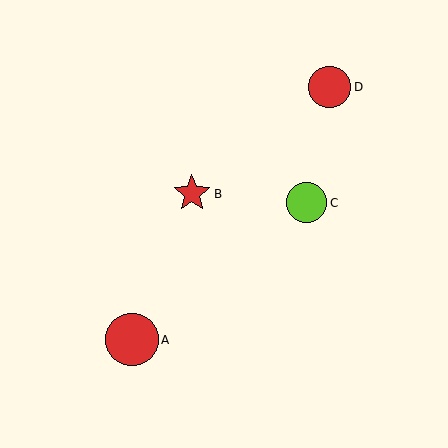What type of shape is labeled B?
Shape B is a red star.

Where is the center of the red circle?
The center of the red circle is at (330, 87).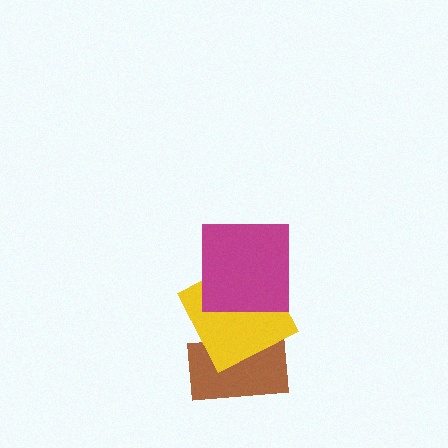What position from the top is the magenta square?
The magenta square is 1st from the top.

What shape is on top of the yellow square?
The magenta square is on top of the yellow square.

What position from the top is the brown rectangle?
The brown rectangle is 3rd from the top.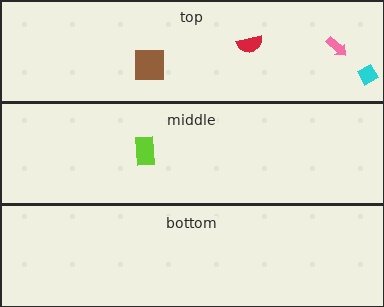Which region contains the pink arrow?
The top region.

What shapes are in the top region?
The cyan diamond, the red semicircle, the pink arrow, the brown square.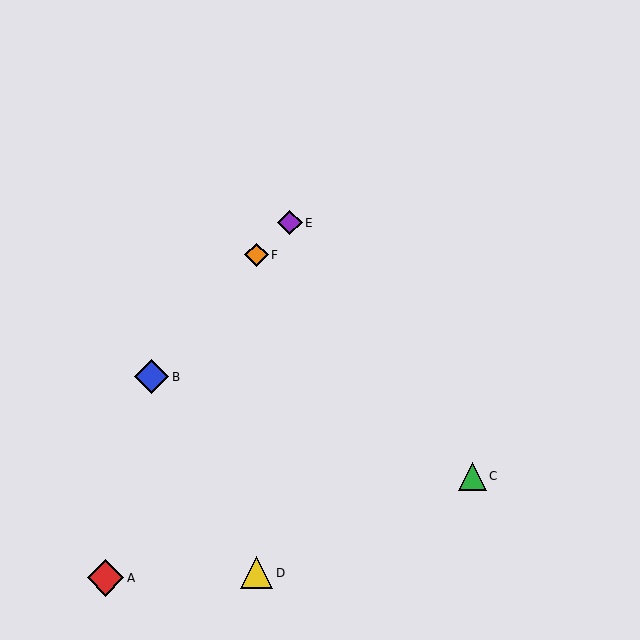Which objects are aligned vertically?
Objects D, F are aligned vertically.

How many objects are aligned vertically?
2 objects (D, F) are aligned vertically.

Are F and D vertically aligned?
Yes, both are at x≈257.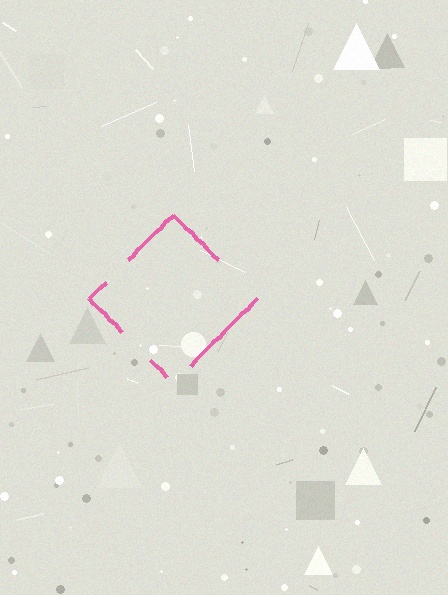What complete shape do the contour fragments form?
The contour fragments form a diamond.